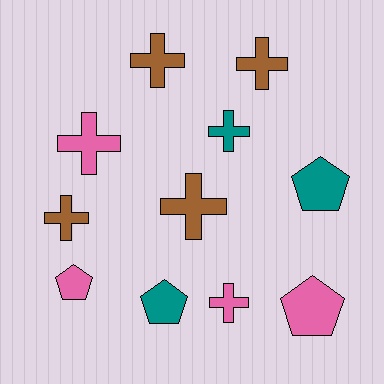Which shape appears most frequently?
Cross, with 7 objects.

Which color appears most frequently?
Brown, with 4 objects.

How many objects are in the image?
There are 11 objects.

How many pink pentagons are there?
There are 2 pink pentagons.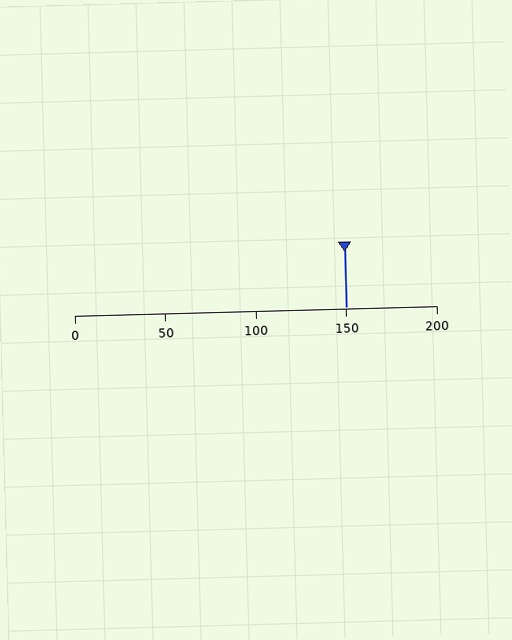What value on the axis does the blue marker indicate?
The marker indicates approximately 150.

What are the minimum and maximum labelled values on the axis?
The axis runs from 0 to 200.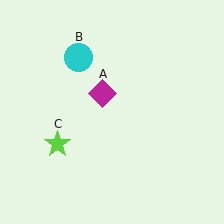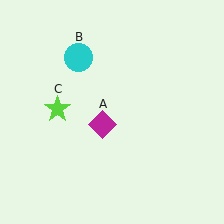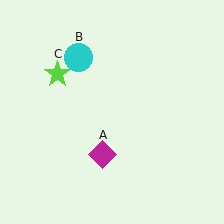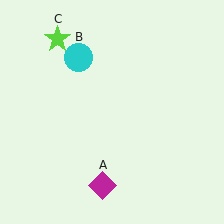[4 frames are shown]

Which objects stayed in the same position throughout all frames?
Cyan circle (object B) remained stationary.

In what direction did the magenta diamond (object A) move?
The magenta diamond (object A) moved down.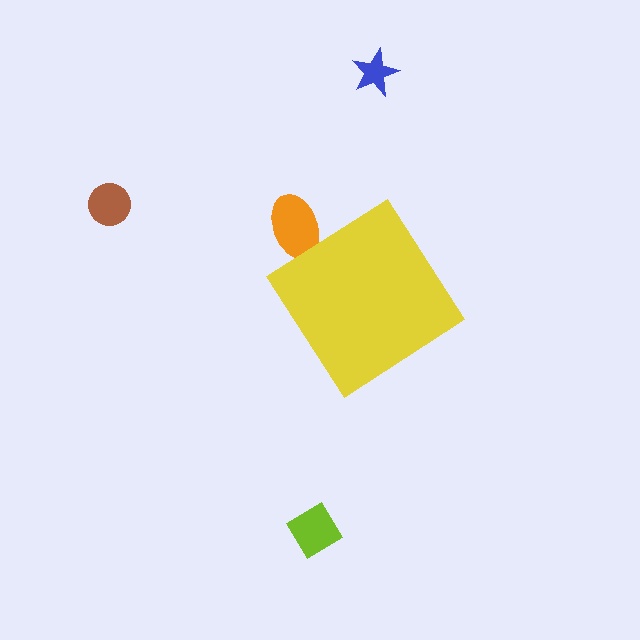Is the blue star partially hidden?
No, the blue star is fully visible.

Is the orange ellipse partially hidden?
Yes, the orange ellipse is partially hidden behind the yellow diamond.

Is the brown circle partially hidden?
No, the brown circle is fully visible.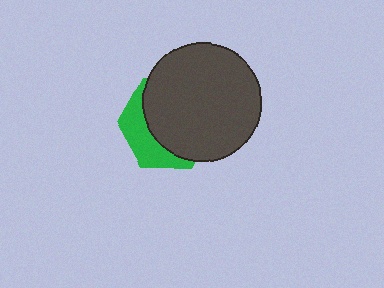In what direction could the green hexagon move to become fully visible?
The green hexagon could move toward the lower-left. That would shift it out from behind the dark gray circle entirely.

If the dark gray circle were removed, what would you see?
You would see the complete green hexagon.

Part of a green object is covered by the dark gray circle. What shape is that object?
It is a hexagon.